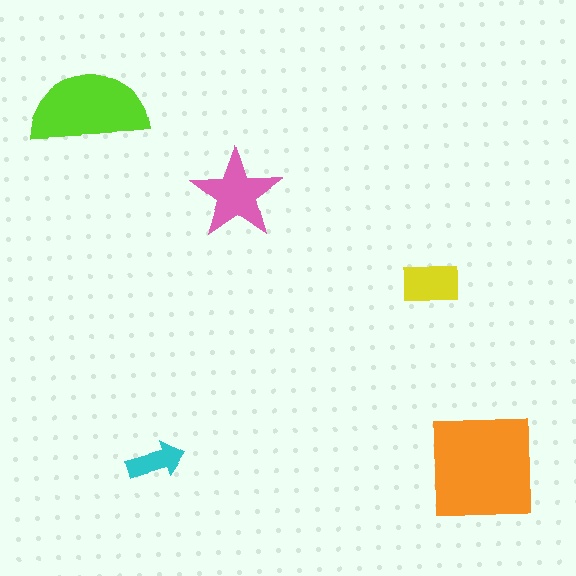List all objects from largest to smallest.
The orange square, the lime semicircle, the pink star, the yellow rectangle, the cyan arrow.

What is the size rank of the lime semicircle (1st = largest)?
2nd.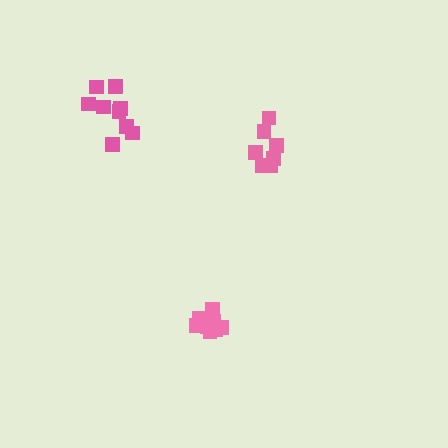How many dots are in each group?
Group 1: 7 dots, Group 2: 8 dots, Group 3: 9 dots (24 total).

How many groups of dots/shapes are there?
There are 3 groups.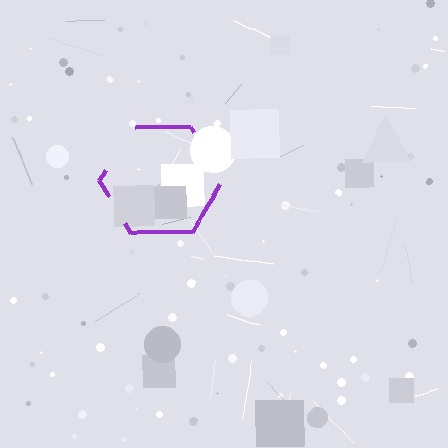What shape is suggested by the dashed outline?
The dashed outline suggests a hexagon.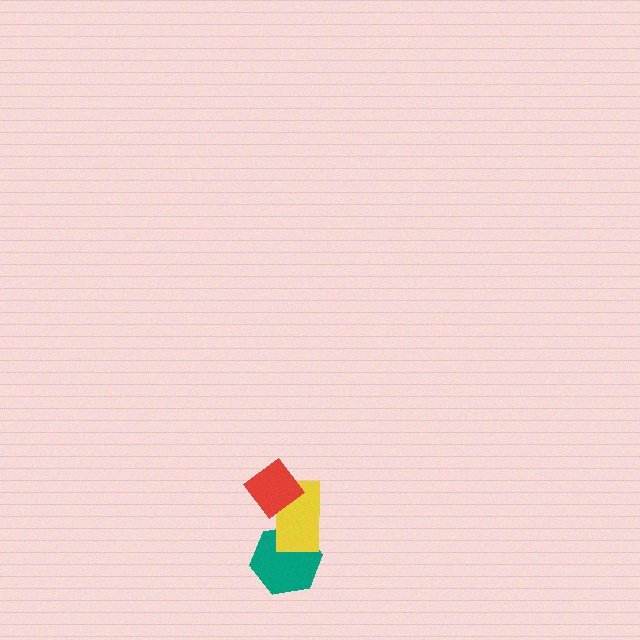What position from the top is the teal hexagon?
The teal hexagon is 3rd from the top.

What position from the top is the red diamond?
The red diamond is 1st from the top.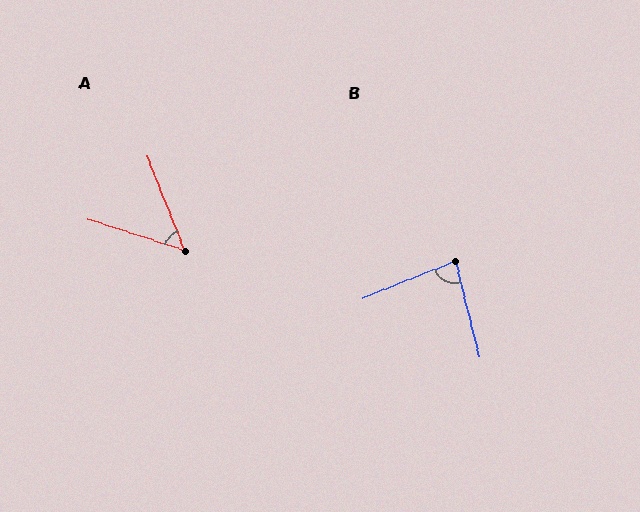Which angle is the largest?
B, at approximately 82 degrees.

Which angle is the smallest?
A, at approximately 51 degrees.